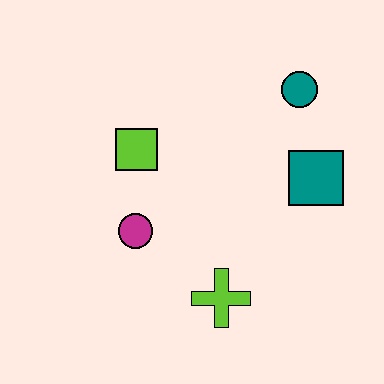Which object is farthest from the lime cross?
The teal circle is farthest from the lime cross.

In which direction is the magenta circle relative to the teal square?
The magenta circle is to the left of the teal square.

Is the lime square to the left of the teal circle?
Yes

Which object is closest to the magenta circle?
The lime square is closest to the magenta circle.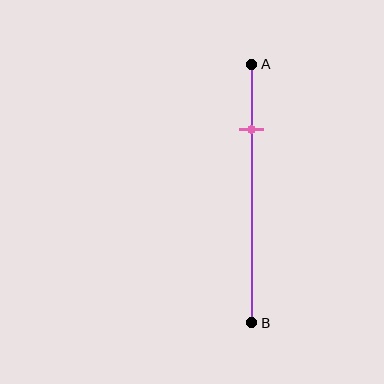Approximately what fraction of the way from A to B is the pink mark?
The pink mark is approximately 25% of the way from A to B.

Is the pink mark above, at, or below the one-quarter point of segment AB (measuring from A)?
The pink mark is approximately at the one-quarter point of segment AB.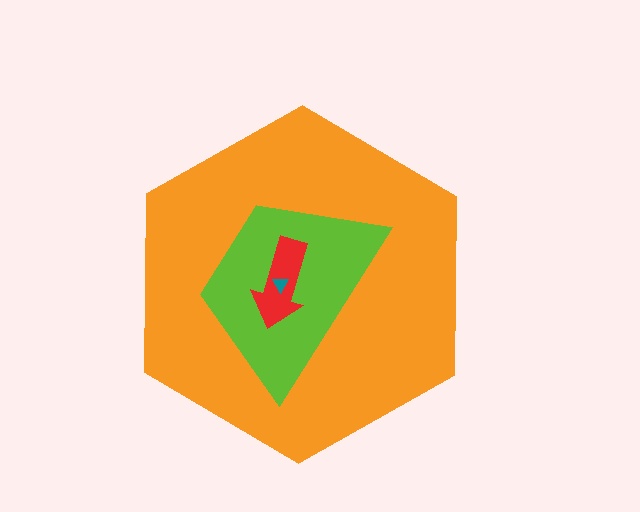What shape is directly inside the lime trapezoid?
The red arrow.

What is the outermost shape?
The orange hexagon.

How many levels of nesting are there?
4.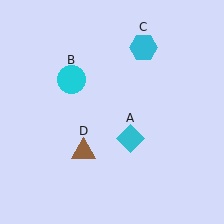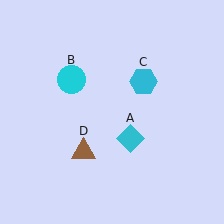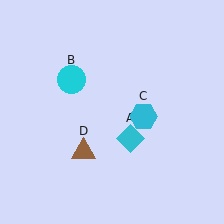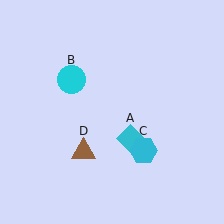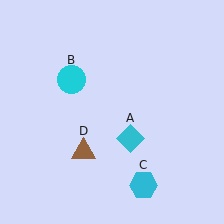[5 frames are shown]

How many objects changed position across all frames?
1 object changed position: cyan hexagon (object C).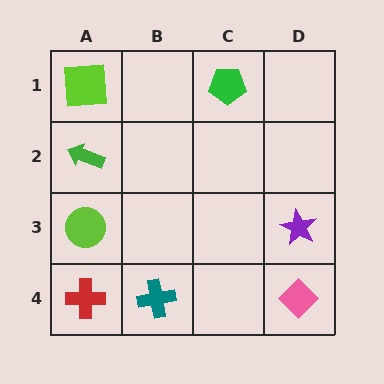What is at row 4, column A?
A red cross.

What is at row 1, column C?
A green pentagon.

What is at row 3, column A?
A lime circle.